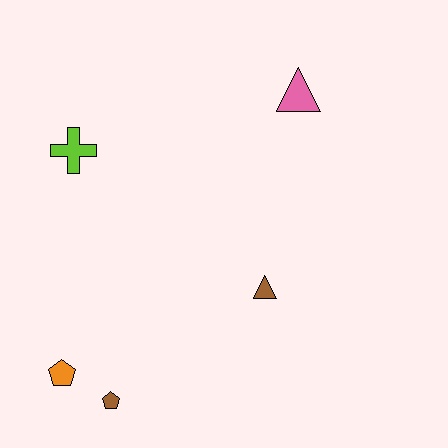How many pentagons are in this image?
There are 2 pentagons.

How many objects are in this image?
There are 5 objects.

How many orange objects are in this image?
There is 1 orange object.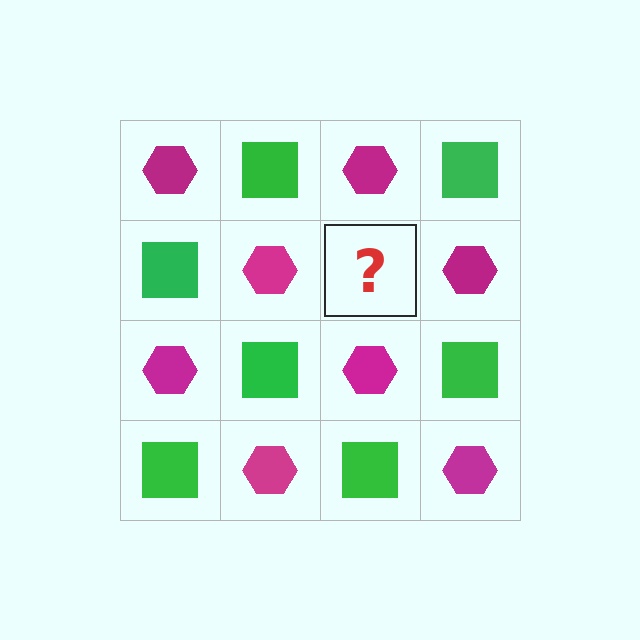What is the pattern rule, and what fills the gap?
The rule is that it alternates magenta hexagon and green square in a checkerboard pattern. The gap should be filled with a green square.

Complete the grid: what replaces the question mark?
The question mark should be replaced with a green square.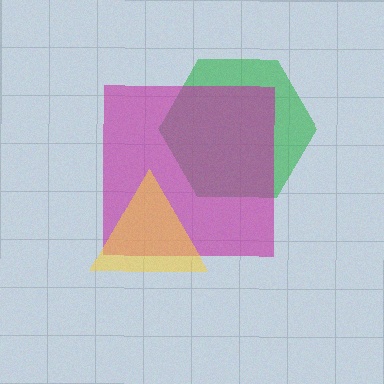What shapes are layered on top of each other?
The layered shapes are: a green hexagon, a magenta square, a yellow triangle.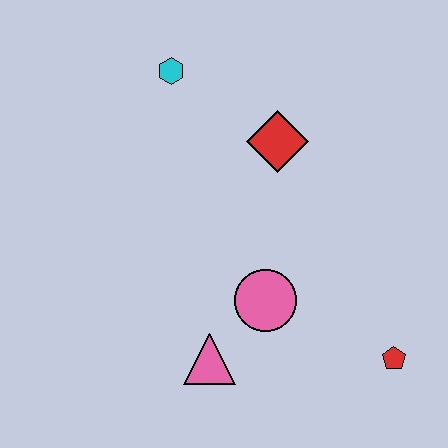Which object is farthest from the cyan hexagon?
The red pentagon is farthest from the cyan hexagon.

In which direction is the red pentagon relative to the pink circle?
The red pentagon is to the right of the pink circle.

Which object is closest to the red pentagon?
The pink circle is closest to the red pentagon.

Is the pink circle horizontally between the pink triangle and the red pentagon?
Yes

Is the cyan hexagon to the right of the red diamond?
No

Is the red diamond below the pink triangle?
No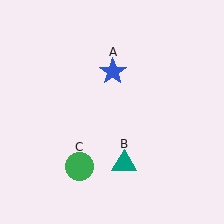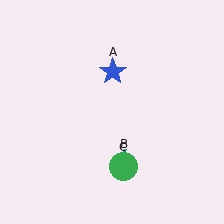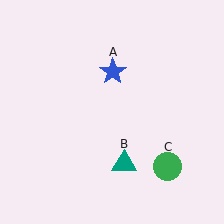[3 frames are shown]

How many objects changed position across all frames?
1 object changed position: green circle (object C).